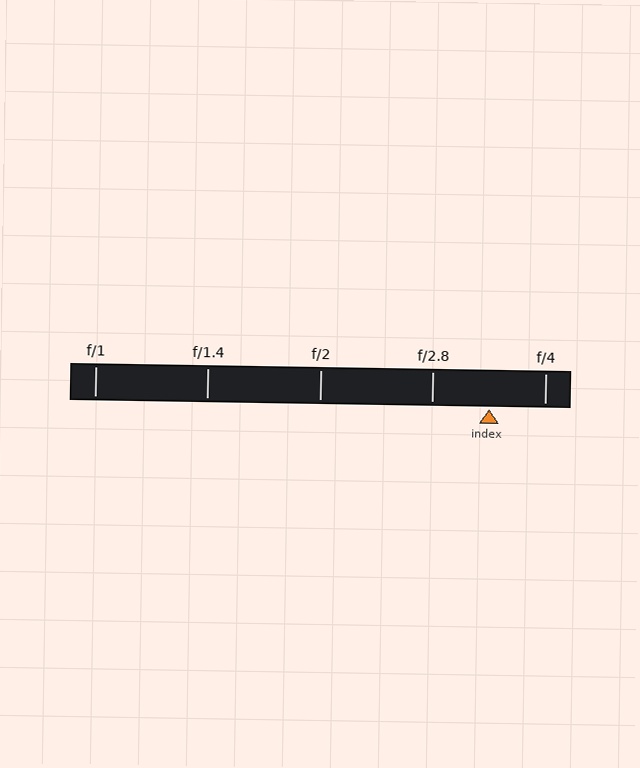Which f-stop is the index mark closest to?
The index mark is closest to f/4.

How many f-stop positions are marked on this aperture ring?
There are 5 f-stop positions marked.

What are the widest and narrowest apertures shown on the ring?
The widest aperture shown is f/1 and the narrowest is f/4.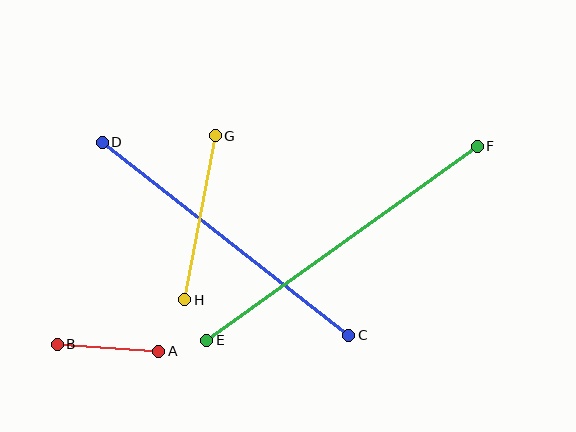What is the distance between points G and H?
The distance is approximately 167 pixels.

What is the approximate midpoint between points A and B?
The midpoint is at approximately (108, 348) pixels.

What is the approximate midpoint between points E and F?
The midpoint is at approximately (342, 243) pixels.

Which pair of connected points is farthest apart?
Points E and F are farthest apart.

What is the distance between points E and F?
The distance is approximately 333 pixels.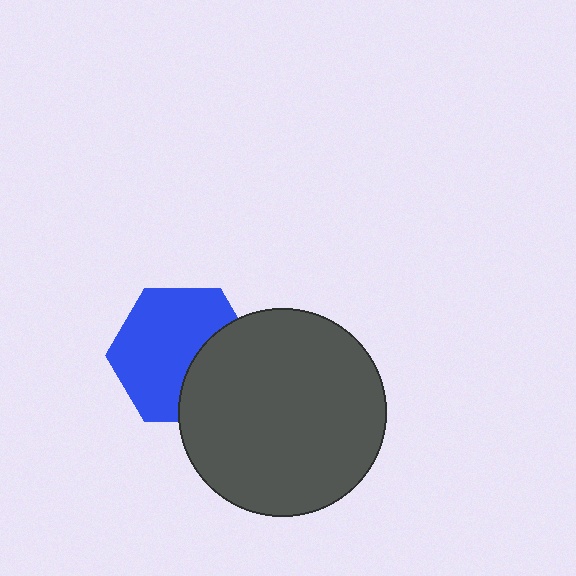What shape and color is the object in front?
The object in front is a dark gray circle.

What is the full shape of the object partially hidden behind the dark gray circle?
The partially hidden object is a blue hexagon.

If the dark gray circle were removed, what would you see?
You would see the complete blue hexagon.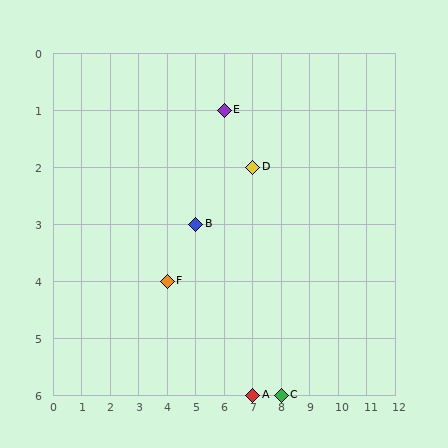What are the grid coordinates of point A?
Point A is at grid coordinates (7, 6).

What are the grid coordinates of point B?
Point B is at grid coordinates (5, 3).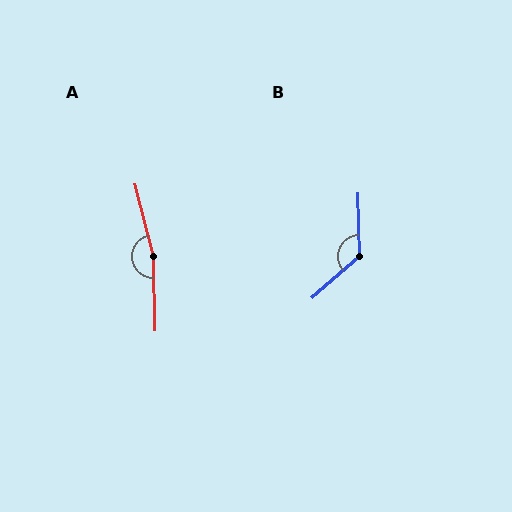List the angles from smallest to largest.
B (130°), A (166°).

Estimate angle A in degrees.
Approximately 166 degrees.